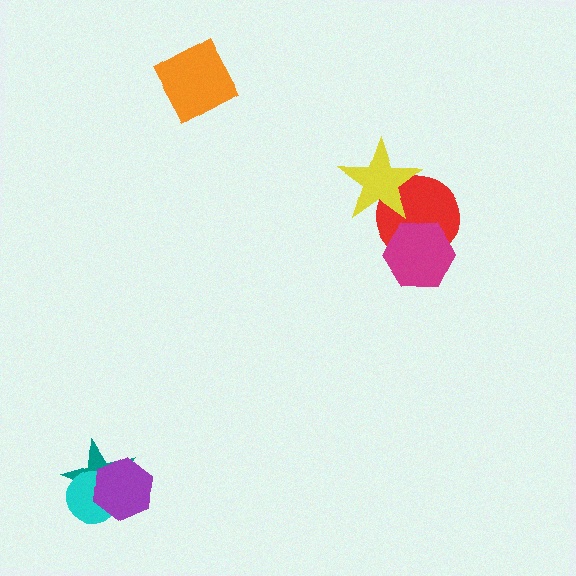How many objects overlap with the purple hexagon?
2 objects overlap with the purple hexagon.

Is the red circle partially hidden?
Yes, it is partially covered by another shape.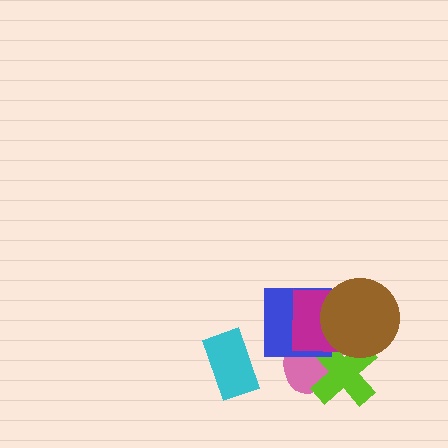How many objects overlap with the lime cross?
3 objects overlap with the lime cross.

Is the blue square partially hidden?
Yes, it is partially covered by another shape.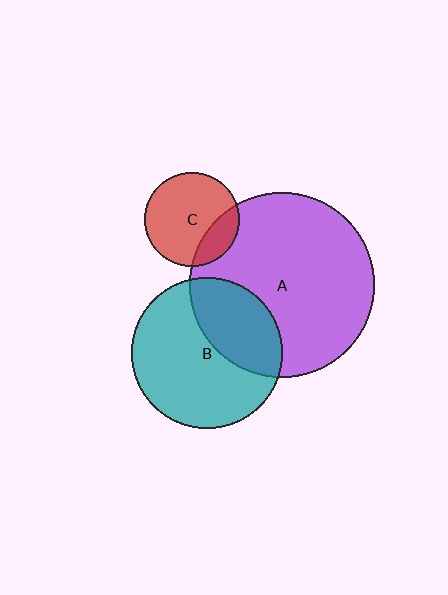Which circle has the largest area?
Circle A (purple).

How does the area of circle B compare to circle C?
Approximately 2.6 times.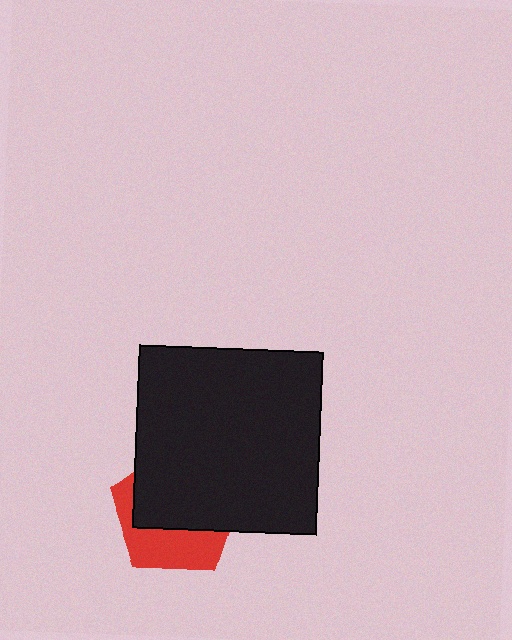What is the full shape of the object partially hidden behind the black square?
The partially hidden object is a red pentagon.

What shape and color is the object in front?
The object in front is a black square.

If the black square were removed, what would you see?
You would see the complete red pentagon.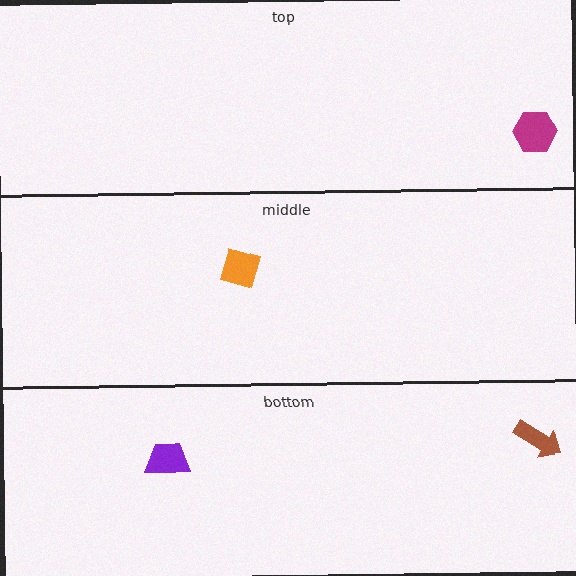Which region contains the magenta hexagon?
The top region.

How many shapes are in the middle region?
1.